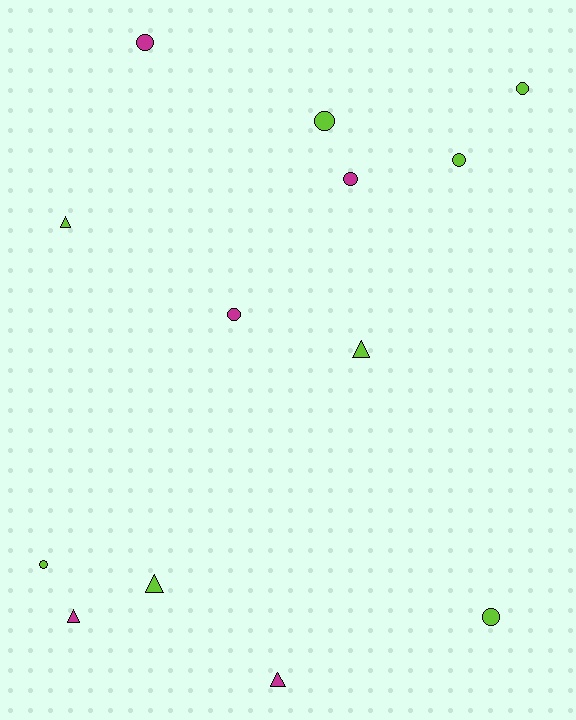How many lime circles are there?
There are 5 lime circles.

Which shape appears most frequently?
Circle, with 8 objects.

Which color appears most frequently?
Lime, with 8 objects.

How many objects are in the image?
There are 13 objects.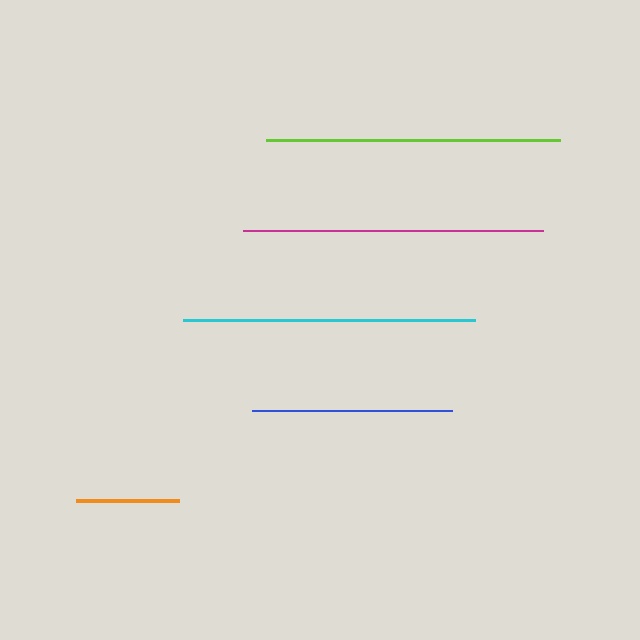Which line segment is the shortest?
The orange line is the shortest at approximately 103 pixels.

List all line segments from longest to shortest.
From longest to shortest: magenta, lime, cyan, blue, orange.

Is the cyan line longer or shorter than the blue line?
The cyan line is longer than the blue line.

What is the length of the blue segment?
The blue segment is approximately 200 pixels long.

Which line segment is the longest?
The magenta line is the longest at approximately 300 pixels.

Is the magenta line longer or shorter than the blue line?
The magenta line is longer than the blue line.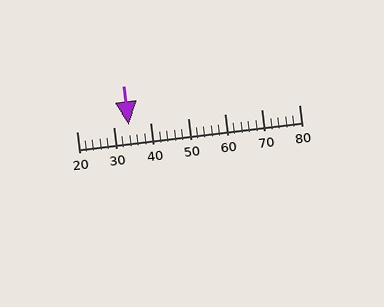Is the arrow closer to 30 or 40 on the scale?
The arrow is closer to 30.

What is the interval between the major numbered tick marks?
The major tick marks are spaced 10 units apart.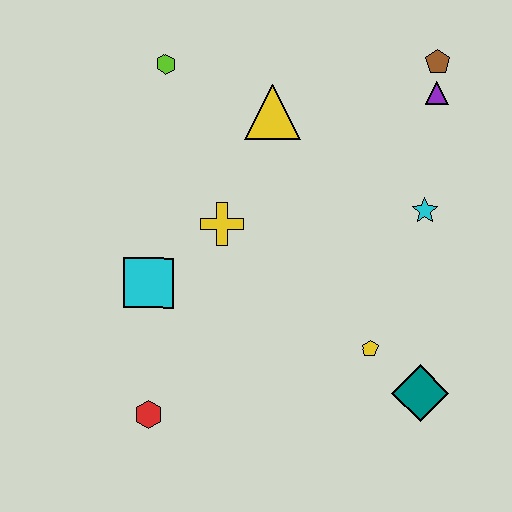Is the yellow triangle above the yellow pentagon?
Yes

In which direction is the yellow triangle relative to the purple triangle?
The yellow triangle is to the left of the purple triangle.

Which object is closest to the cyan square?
The yellow cross is closest to the cyan square.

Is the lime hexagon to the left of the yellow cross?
Yes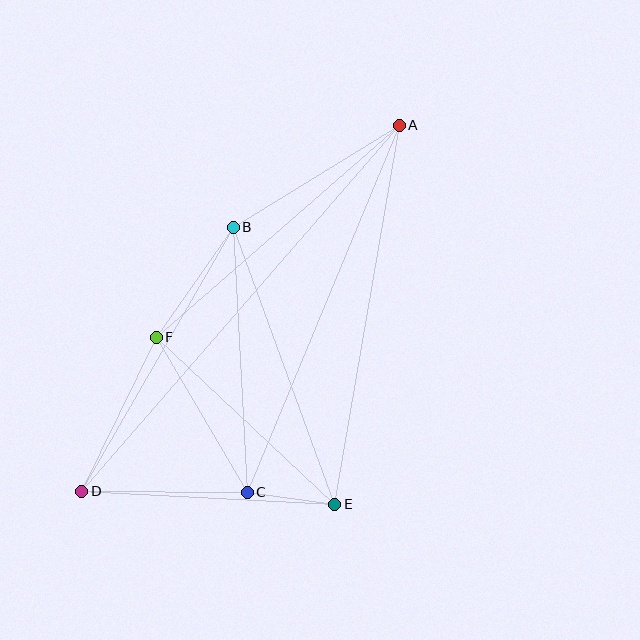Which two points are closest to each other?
Points C and E are closest to each other.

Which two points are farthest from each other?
Points A and D are farthest from each other.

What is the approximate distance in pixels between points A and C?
The distance between A and C is approximately 397 pixels.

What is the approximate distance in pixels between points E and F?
The distance between E and F is approximately 244 pixels.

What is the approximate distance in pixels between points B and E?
The distance between B and E is approximately 295 pixels.